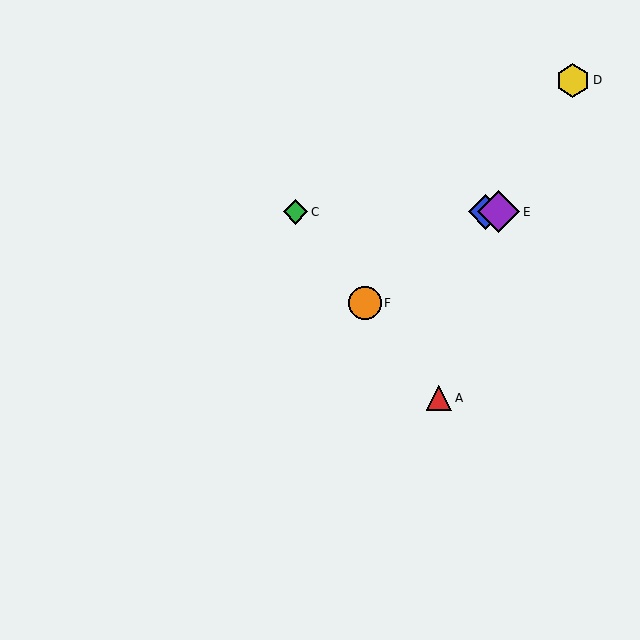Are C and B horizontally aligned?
Yes, both are at y≈212.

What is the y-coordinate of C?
Object C is at y≈212.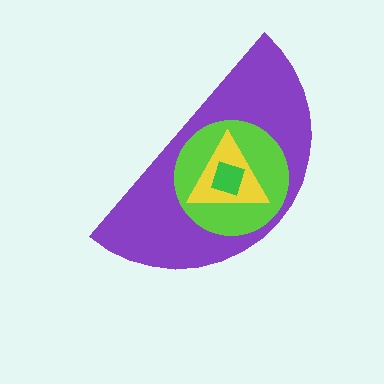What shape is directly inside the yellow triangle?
The green diamond.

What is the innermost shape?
The green diamond.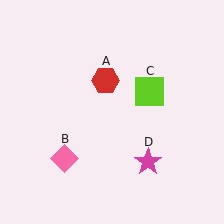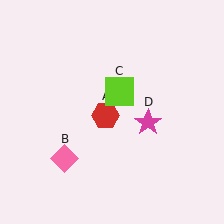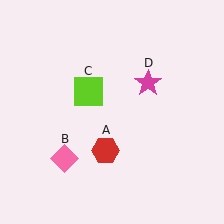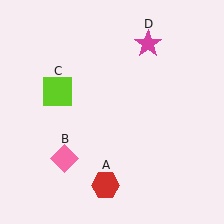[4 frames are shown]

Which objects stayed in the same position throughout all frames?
Pink diamond (object B) remained stationary.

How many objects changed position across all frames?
3 objects changed position: red hexagon (object A), lime square (object C), magenta star (object D).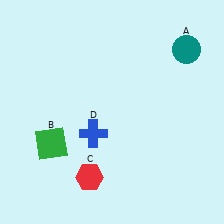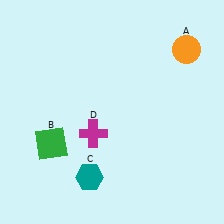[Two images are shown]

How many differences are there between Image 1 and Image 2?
There are 3 differences between the two images.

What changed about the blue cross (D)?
In Image 1, D is blue. In Image 2, it changed to magenta.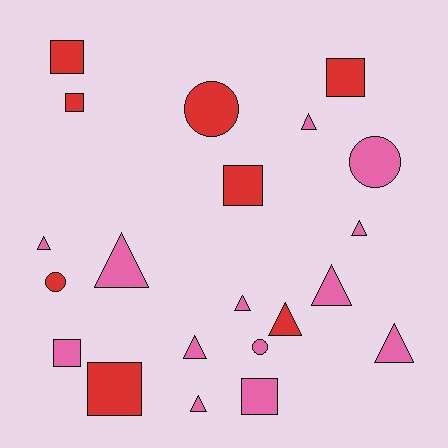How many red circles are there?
There are 2 red circles.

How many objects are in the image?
There are 21 objects.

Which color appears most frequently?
Pink, with 13 objects.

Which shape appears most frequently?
Triangle, with 10 objects.